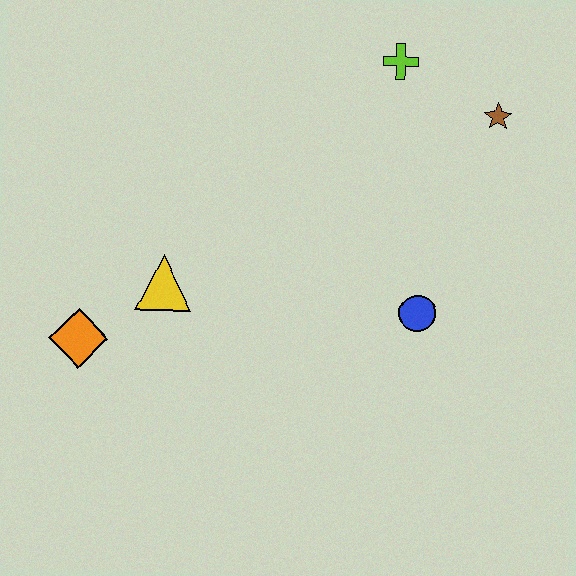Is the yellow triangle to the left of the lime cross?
Yes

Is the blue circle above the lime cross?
No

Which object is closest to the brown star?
The lime cross is closest to the brown star.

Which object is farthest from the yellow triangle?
The brown star is farthest from the yellow triangle.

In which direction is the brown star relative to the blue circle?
The brown star is above the blue circle.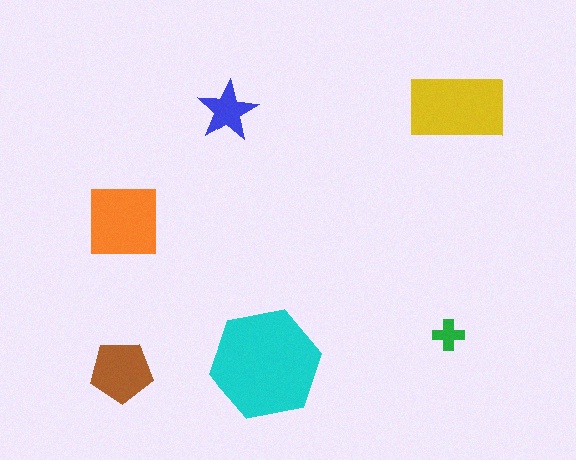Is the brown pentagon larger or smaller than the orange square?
Smaller.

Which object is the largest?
The cyan hexagon.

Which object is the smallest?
The green cross.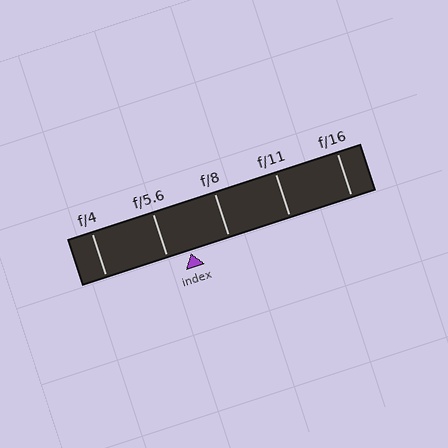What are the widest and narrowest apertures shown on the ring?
The widest aperture shown is f/4 and the narrowest is f/16.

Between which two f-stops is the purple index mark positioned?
The index mark is between f/5.6 and f/8.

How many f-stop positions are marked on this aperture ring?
There are 5 f-stop positions marked.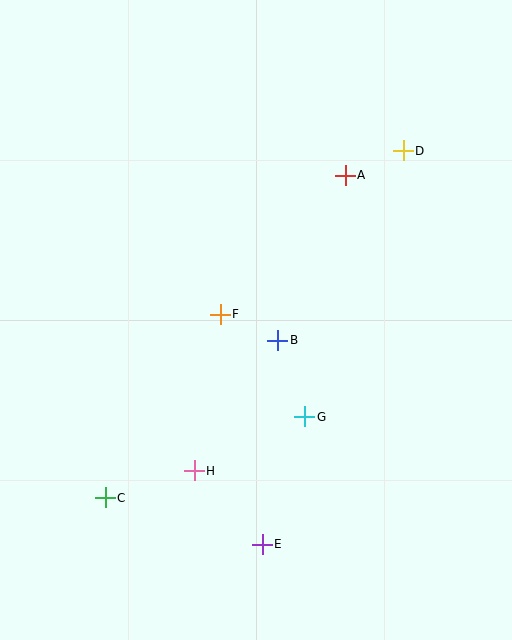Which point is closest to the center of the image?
Point B at (278, 340) is closest to the center.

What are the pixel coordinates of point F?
Point F is at (220, 314).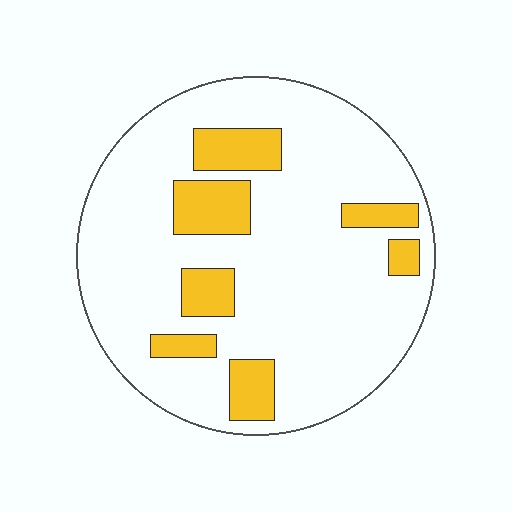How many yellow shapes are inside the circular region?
7.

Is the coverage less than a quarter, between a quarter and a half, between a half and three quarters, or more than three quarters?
Less than a quarter.